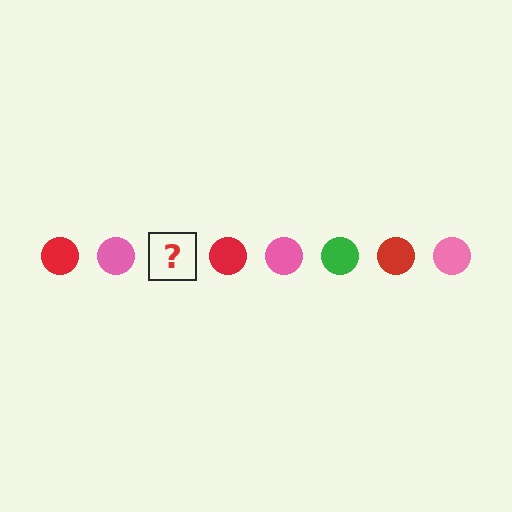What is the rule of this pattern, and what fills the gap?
The rule is that the pattern cycles through red, pink, green circles. The gap should be filled with a green circle.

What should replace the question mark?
The question mark should be replaced with a green circle.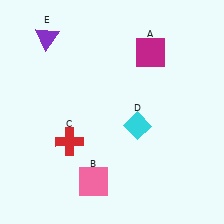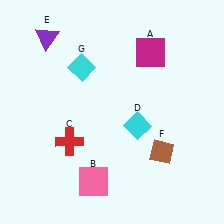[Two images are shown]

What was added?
A brown diamond (F), a cyan diamond (G) were added in Image 2.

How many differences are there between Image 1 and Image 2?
There are 2 differences between the two images.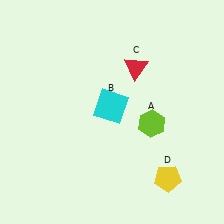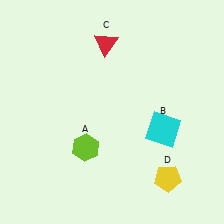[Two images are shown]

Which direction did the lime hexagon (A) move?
The lime hexagon (A) moved left.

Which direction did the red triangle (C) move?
The red triangle (C) moved left.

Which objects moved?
The objects that moved are: the lime hexagon (A), the cyan square (B), the red triangle (C).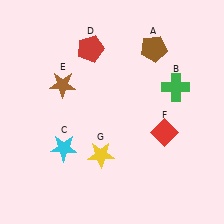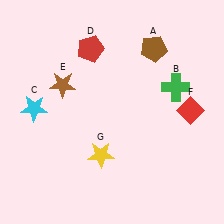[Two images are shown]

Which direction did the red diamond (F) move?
The red diamond (F) moved right.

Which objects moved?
The objects that moved are: the cyan star (C), the red diamond (F).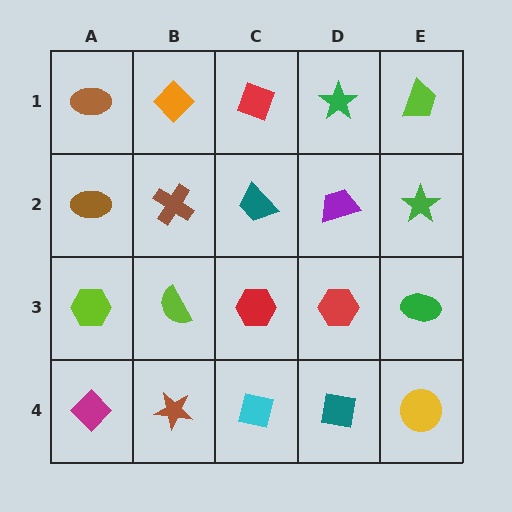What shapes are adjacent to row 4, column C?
A red hexagon (row 3, column C), a brown star (row 4, column B), a teal square (row 4, column D).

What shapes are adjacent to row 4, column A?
A lime hexagon (row 3, column A), a brown star (row 4, column B).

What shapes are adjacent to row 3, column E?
A green star (row 2, column E), a yellow circle (row 4, column E), a red hexagon (row 3, column D).